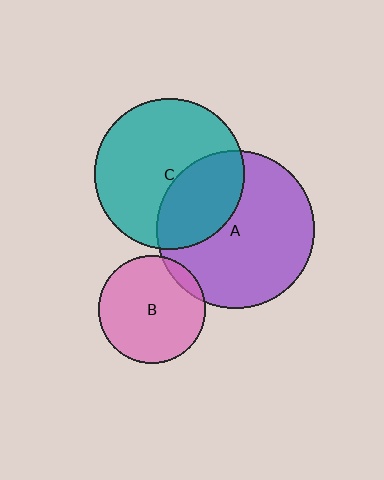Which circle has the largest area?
Circle A (purple).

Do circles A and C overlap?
Yes.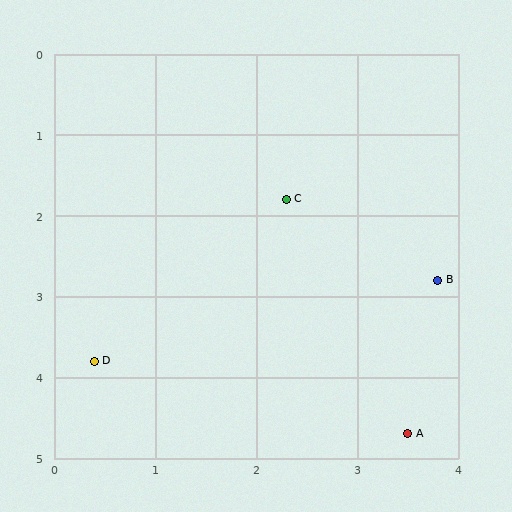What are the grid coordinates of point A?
Point A is at approximately (3.5, 4.7).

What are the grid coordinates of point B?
Point B is at approximately (3.8, 2.8).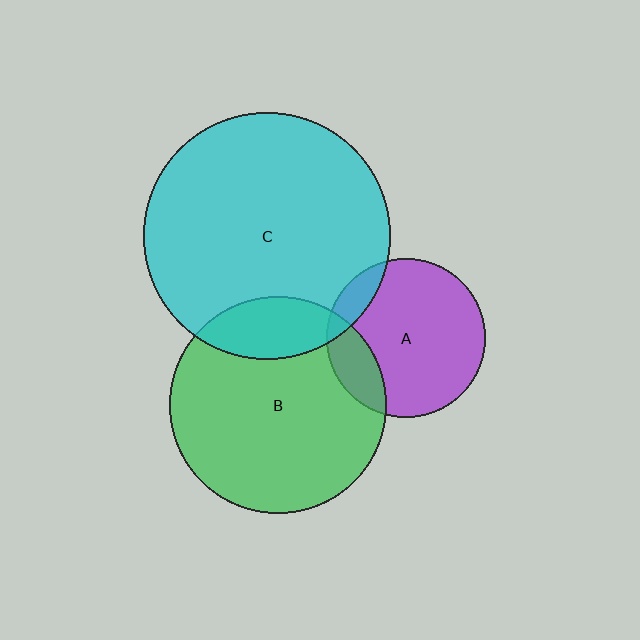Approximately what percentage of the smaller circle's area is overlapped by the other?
Approximately 20%.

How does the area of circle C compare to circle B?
Approximately 1.3 times.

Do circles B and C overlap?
Yes.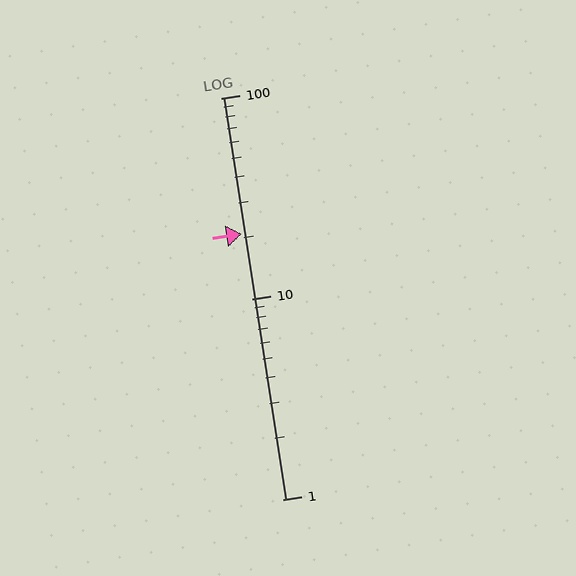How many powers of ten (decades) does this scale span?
The scale spans 2 decades, from 1 to 100.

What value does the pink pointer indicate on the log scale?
The pointer indicates approximately 21.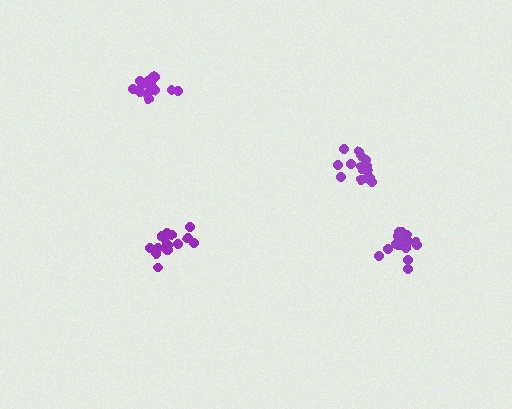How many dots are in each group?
Group 1: 20 dots, Group 2: 15 dots, Group 3: 15 dots, Group 4: 16 dots (66 total).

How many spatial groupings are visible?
There are 4 spatial groupings.